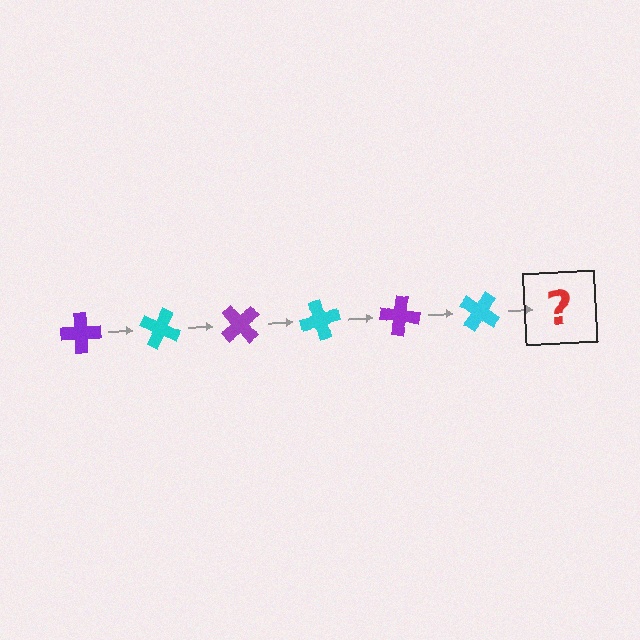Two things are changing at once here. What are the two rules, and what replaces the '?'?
The two rules are that it rotates 25 degrees each step and the color cycles through purple and cyan. The '?' should be a purple cross, rotated 150 degrees from the start.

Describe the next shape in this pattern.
It should be a purple cross, rotated 150 degrees from the start.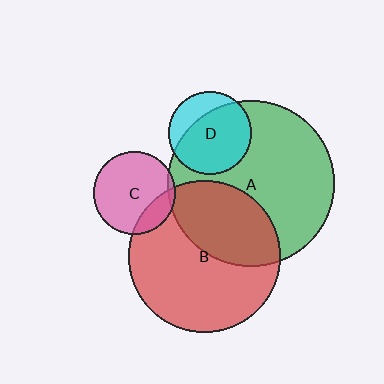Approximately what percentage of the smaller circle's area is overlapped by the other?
Approximately 40%.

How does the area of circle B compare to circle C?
Approximately 3.4 times.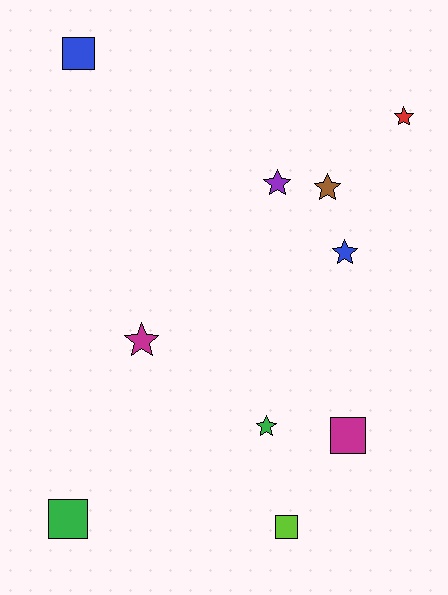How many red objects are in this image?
There is 1 red object.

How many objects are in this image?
There are 10 objects.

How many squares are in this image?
There are 4 squares.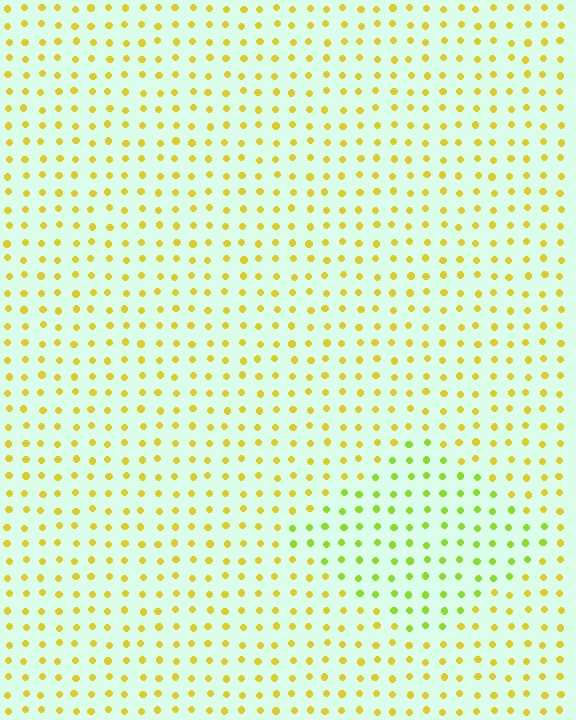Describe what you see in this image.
The image is filled with small yellow elements in a uniform arrangement. A diamond-shaped region is visible where the elements are tinted to a slightly different hue, forming a subtle color boundary.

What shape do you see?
I see a diamond.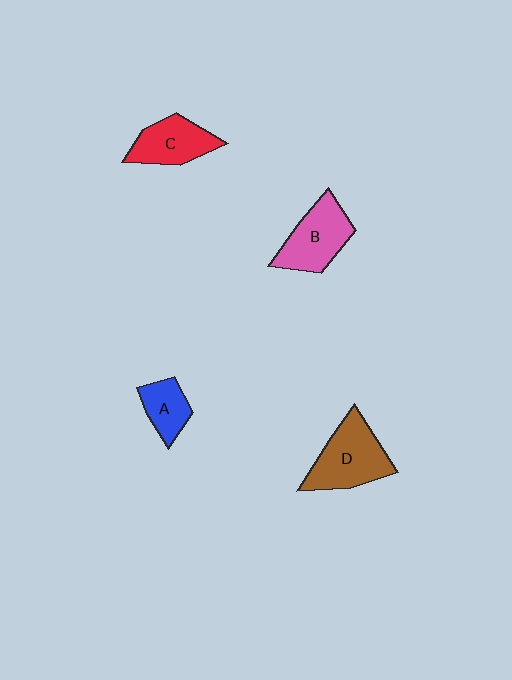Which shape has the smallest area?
Shape A (blue).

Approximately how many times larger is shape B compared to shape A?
Approximately 1.7 times.